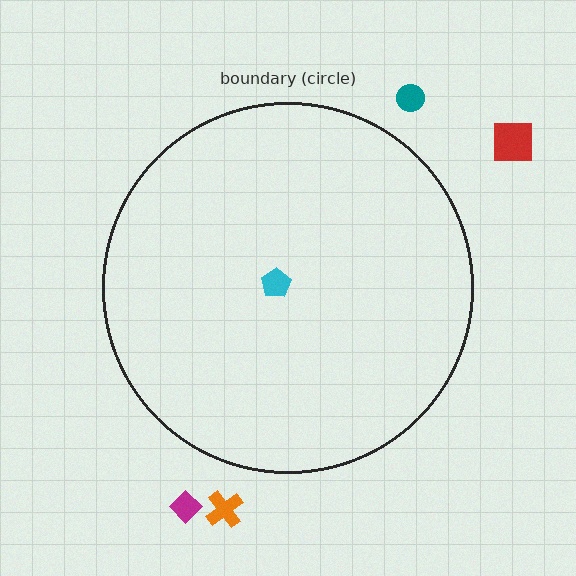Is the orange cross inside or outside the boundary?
Outside.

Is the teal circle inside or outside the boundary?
Outside.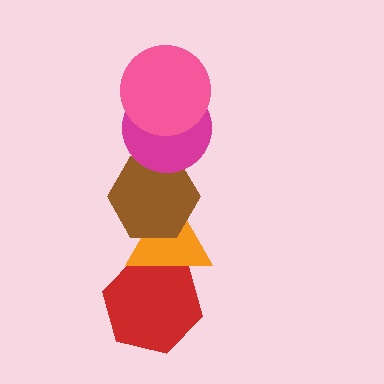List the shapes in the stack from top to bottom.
From top to bottom: the pink circle, the magenta circle, the brown hexagon, the orange triangle, the red hexagon.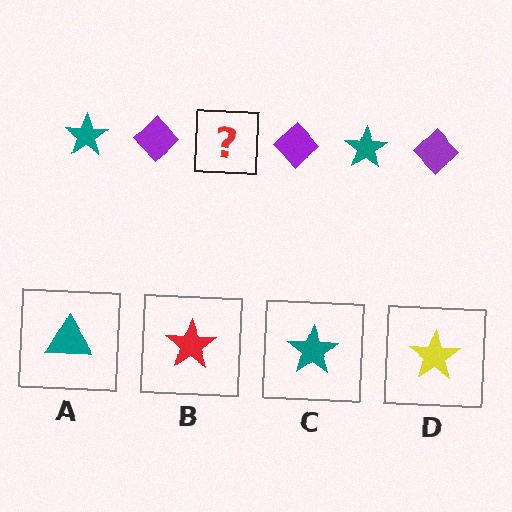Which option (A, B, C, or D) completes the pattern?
C.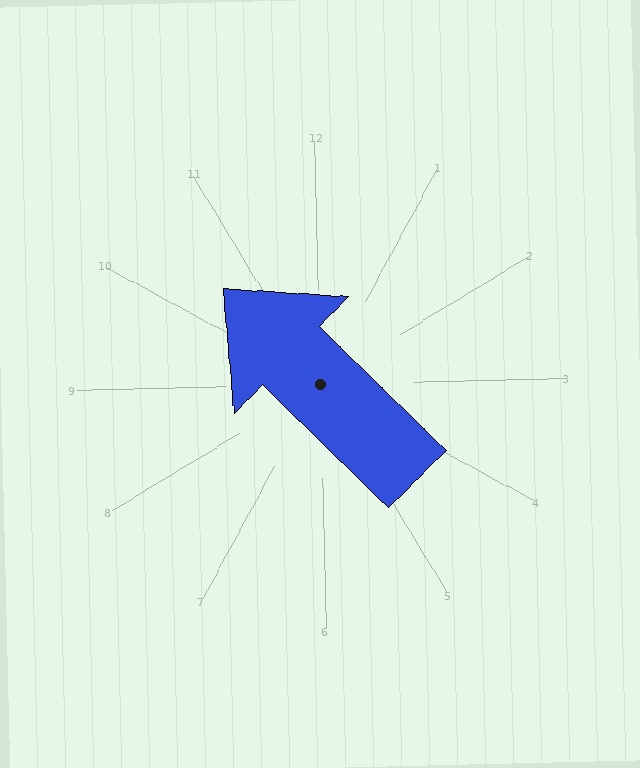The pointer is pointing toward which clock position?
Roughly 11 o'clock.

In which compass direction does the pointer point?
Northwest.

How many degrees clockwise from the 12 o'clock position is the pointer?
Approximately 316 degrees.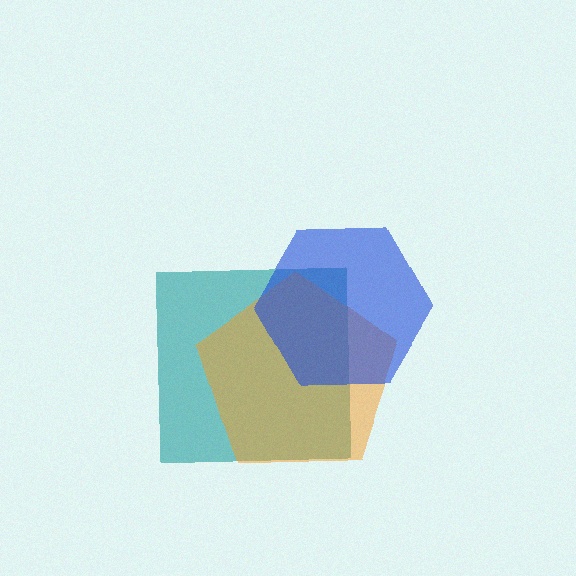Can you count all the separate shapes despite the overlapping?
Yes, there are 3 separate shapes.